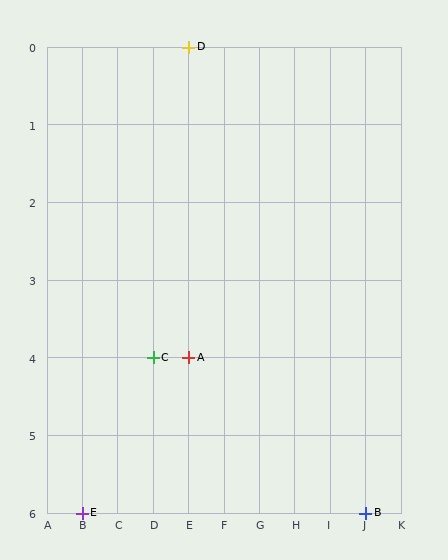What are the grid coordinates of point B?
Point B is at grid coordinates (J, 6).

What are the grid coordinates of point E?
Point E is at grid coordinates (B, 6).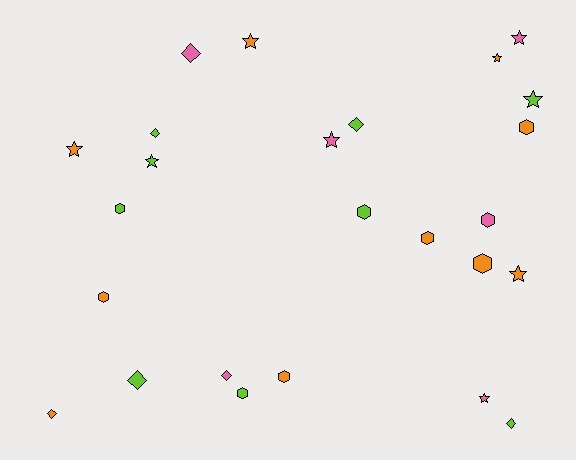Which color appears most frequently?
Orange, with 10 objects.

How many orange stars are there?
There are 4 orange stars.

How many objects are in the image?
There are 25 objects.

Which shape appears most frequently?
Hexagon, with 9 objects.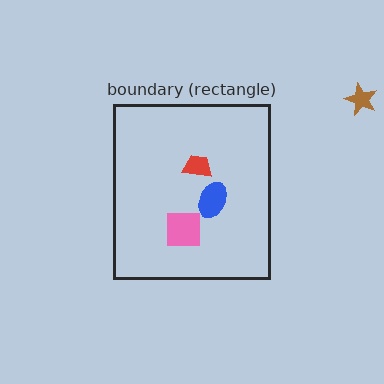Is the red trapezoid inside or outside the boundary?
Inside.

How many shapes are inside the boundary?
3 inside, 1 outside.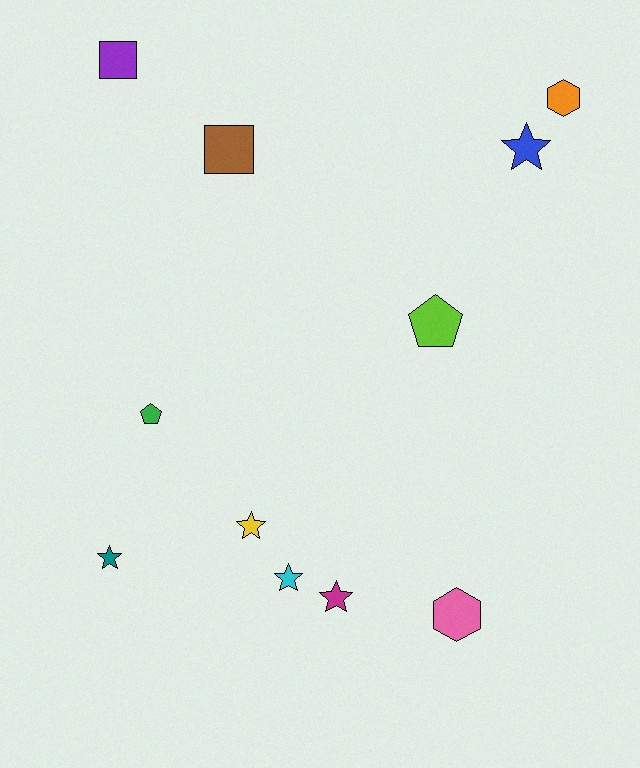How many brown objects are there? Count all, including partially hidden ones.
There is 1 brown object.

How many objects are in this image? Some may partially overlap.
There are 11 objects.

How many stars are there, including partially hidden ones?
There are 5 stars.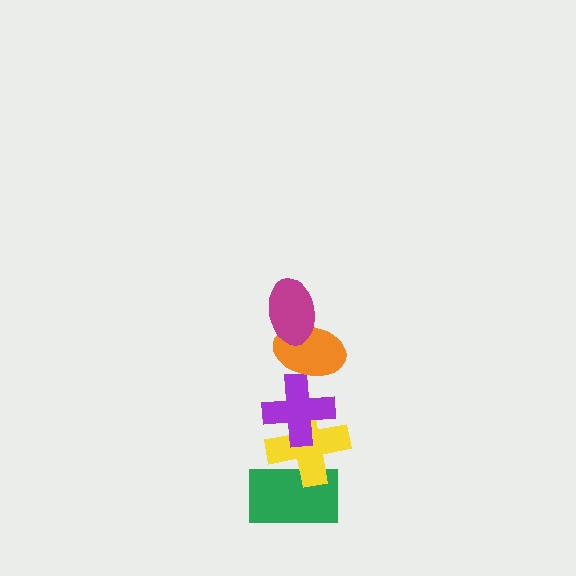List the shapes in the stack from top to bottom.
From top to bottom: the magenta ellipse, the orange ellipse, the purple cross, the yellow cross, the green rectangle.